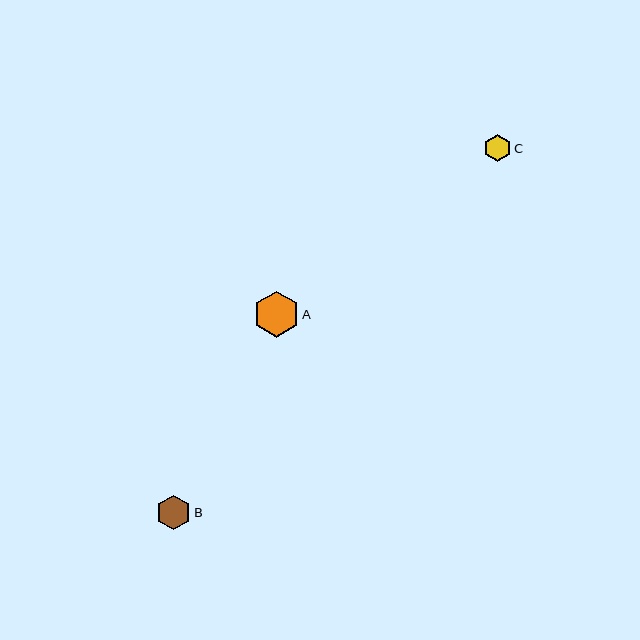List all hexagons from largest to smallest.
From largest to smallest: A, B, C.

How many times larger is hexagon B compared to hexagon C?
Hexagon B is approximately 1.2 times the size of hexagon C.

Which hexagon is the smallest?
Hexagon C is the smallest with a size of approximately 28 pixels.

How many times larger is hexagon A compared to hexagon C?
Hexagon A is approximately 1.7 times the size of hexagon C.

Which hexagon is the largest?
Hexagon A is the largest with a size of approximately 46 pixels.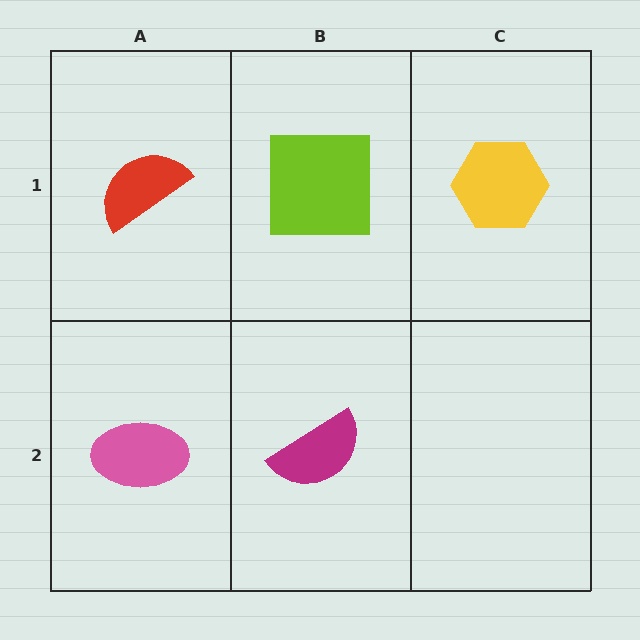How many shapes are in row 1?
3 shapes.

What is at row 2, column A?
A pink ellipse.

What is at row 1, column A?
A red semicircle.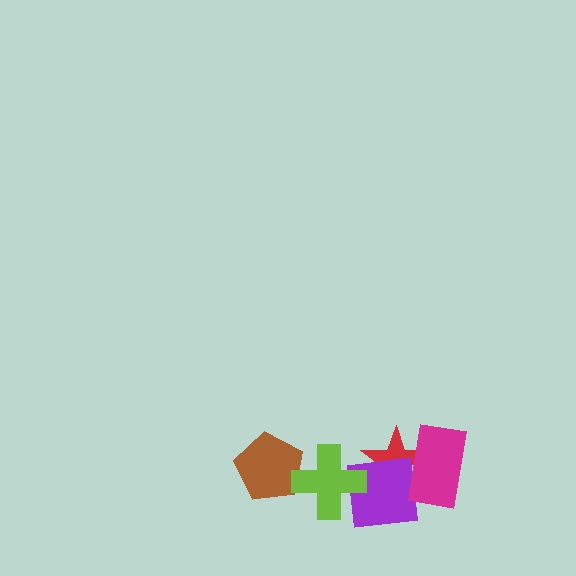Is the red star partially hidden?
Yes, it is partially covered by another shape.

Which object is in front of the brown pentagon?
The lime cross is in front of the brown pentagon.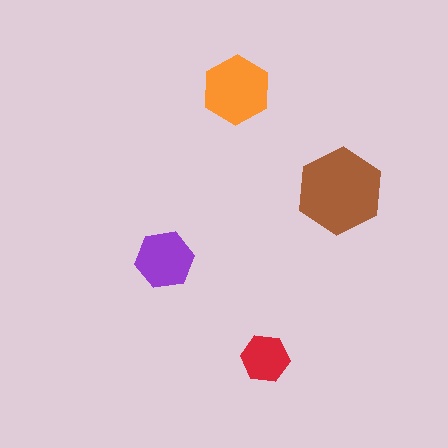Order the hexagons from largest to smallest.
the brown one, the orange one, the purple one, the red one.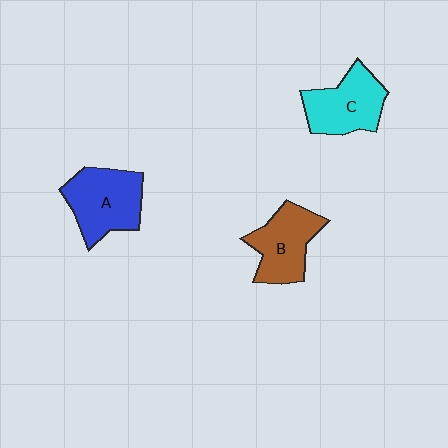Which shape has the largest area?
Shape A (blue).